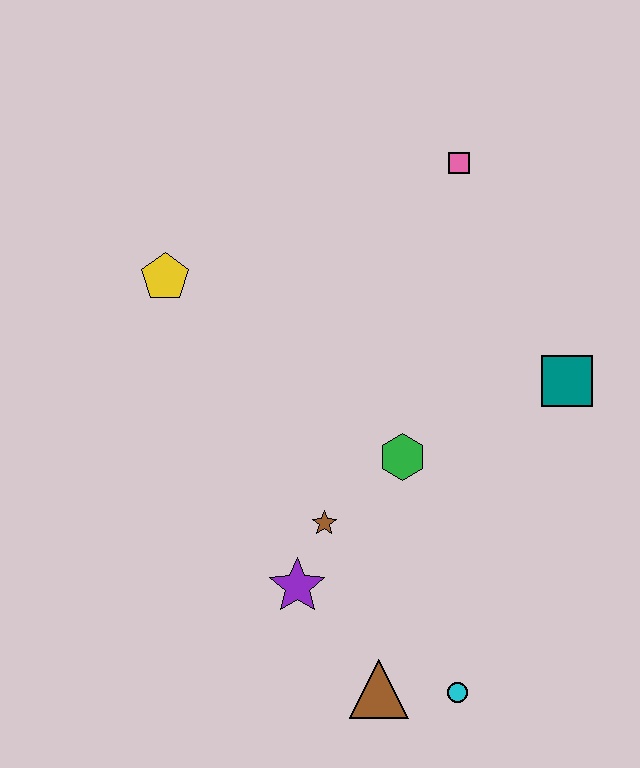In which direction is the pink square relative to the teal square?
The pink square is above the teal square.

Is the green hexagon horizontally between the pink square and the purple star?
Yes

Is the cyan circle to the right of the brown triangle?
Yes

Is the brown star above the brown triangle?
Yes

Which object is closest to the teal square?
The green hexagon is closest to the teal square.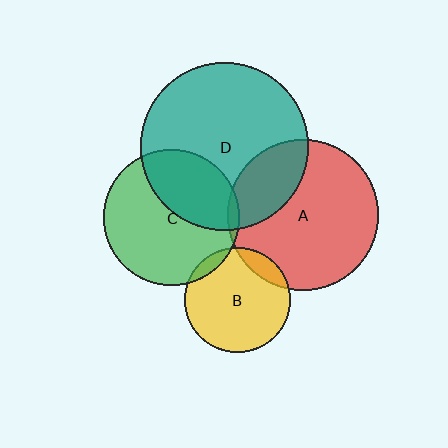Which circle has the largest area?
Circle D (teal).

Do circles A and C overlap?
Yes.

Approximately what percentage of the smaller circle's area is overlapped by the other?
Approximately 5%.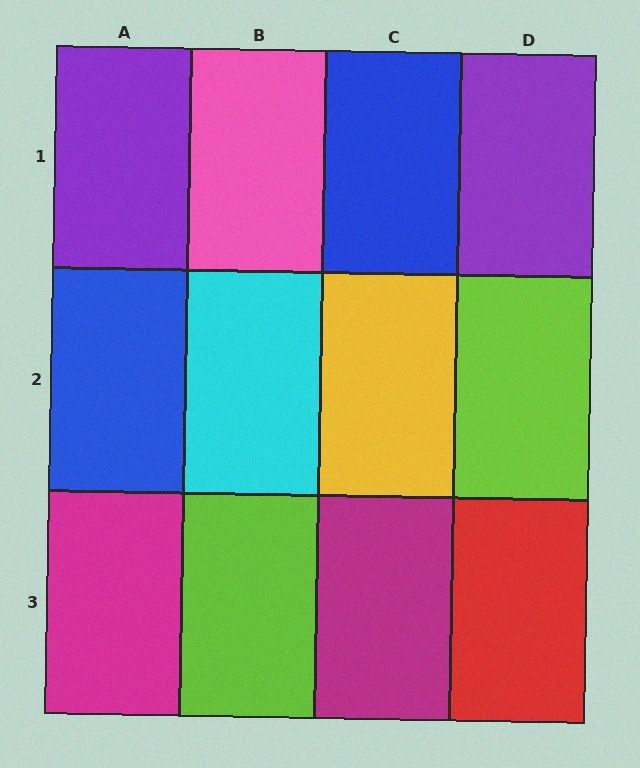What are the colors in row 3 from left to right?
Magenta, lime, magenta, red.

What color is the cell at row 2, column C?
Yellow.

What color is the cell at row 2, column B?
Cyan.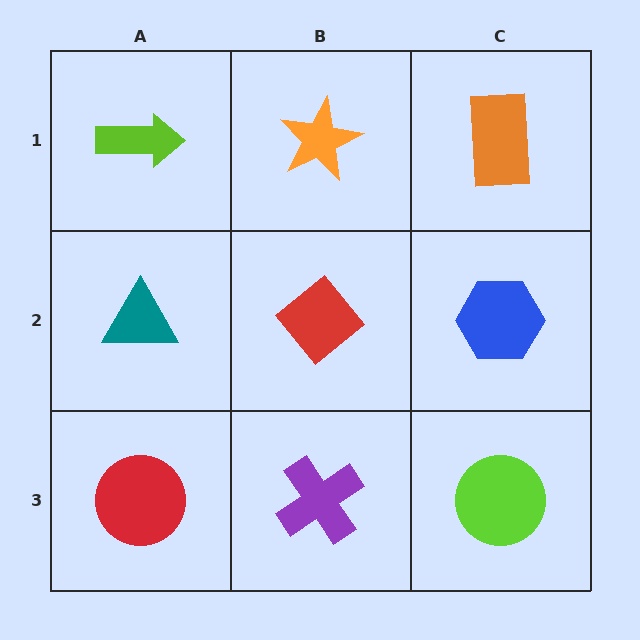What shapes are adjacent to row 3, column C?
A blue hexagon (row 2, column C), a purple cross (row 3, column B).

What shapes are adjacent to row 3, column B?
A red diamond (row 2, column B), a red circle (row 3, column A), a lime circle (row 3, column C).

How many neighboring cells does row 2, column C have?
3.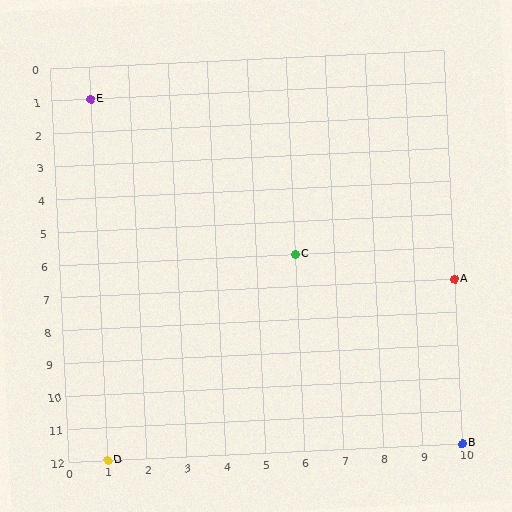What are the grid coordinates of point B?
Point B is at grid coordinates (10, 12).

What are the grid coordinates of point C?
Point C is at grid coordinates (6, 6).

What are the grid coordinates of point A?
Point A is at grid coordinates (10, 7).